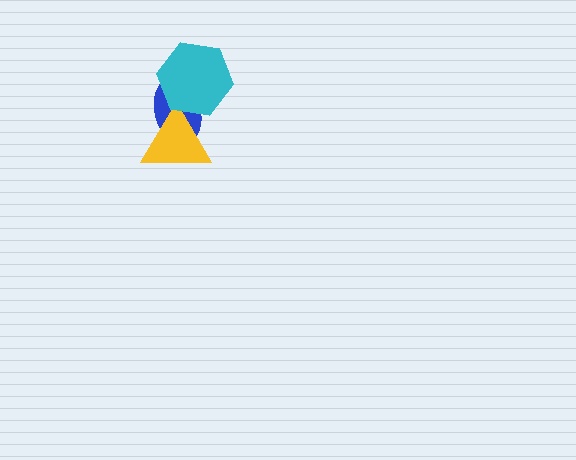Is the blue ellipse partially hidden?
Yes, it is partially covered by another shape.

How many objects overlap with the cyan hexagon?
2 objects overlap with the cyan hexagon.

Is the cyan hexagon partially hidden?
No, no other shape covers it.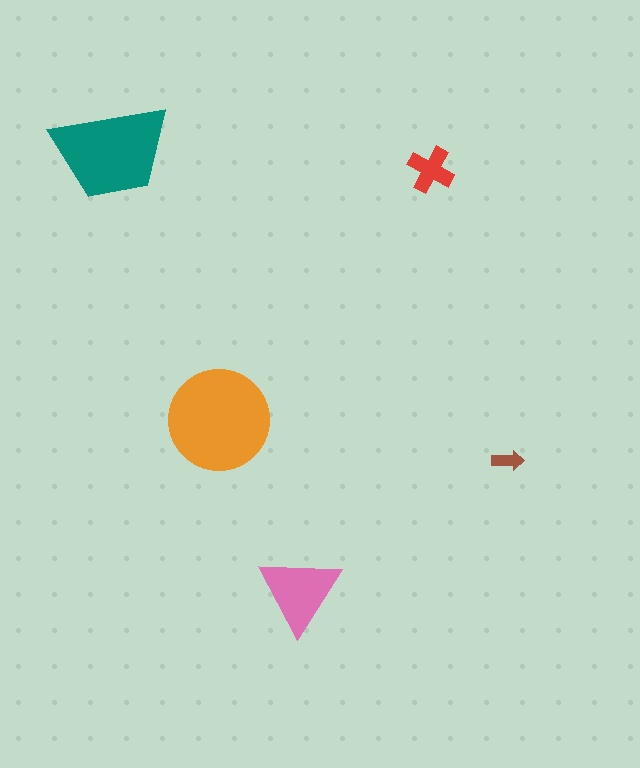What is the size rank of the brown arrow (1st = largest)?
5th.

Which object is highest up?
The teal trapezoid is topmost.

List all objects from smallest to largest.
The brown arrow, the red cross, the pink triangle, the teal trapezoid, the orange circle.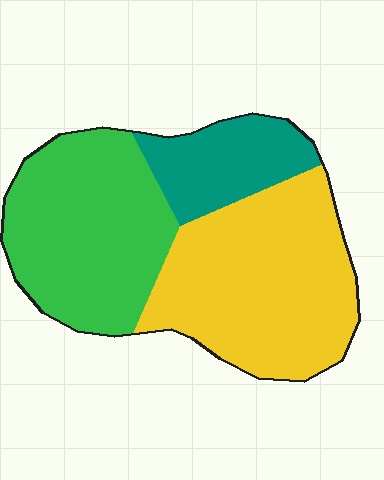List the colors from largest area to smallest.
From largest to smallest: yellow, green, teal.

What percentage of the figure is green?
Green covers 38% of the figure.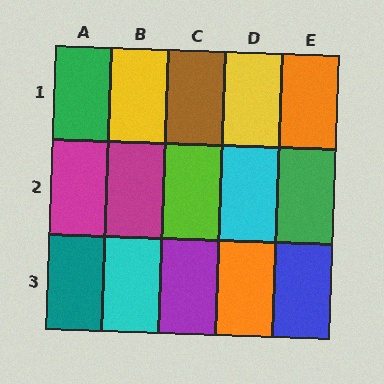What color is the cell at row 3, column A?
Teal.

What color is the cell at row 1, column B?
Yellow.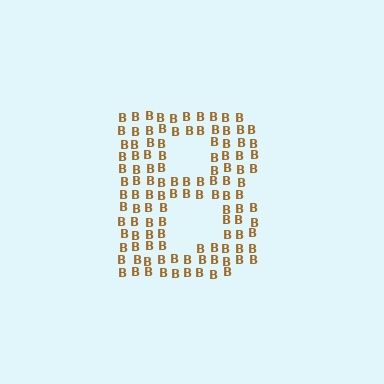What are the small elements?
The small elements are letter B's.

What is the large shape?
The large shape is the letter B.